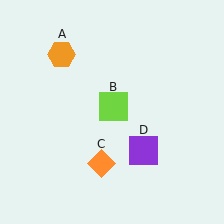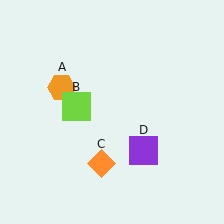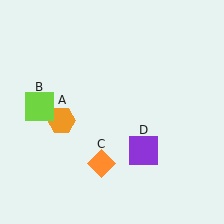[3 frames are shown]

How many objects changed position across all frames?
2 objects changed position: orange hexagon (object A), lime square (object B).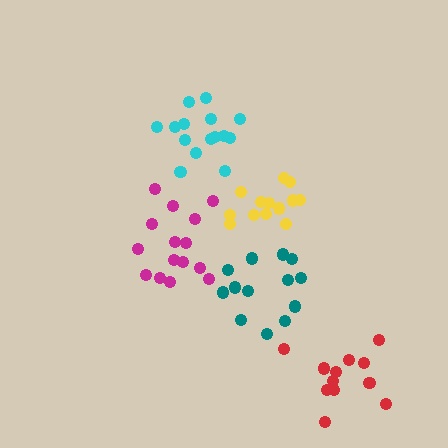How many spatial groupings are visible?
There are 5 spatial groupings.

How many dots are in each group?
Group 1: 15 dots, Group 2: 12 dots, Group 3: 13 dots, Group 4: 15 dots, Group 5: 13 dots (68 total).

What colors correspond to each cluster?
The clusters are colored: magenta, red, teal, cyan, yellow.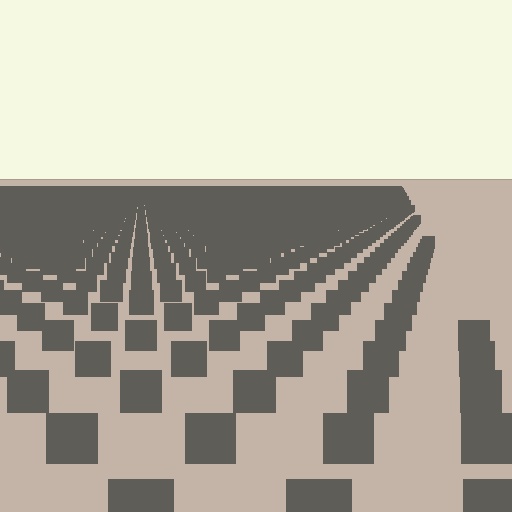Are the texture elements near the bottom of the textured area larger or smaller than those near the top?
Larger. Near the bottom, elements are closer to the viewer and appear at a bigger on-screen size.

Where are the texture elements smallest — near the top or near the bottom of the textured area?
Near the top.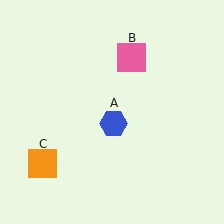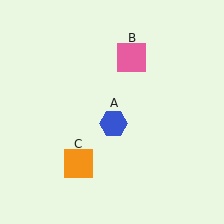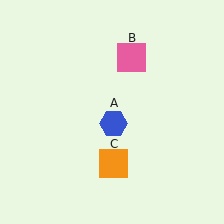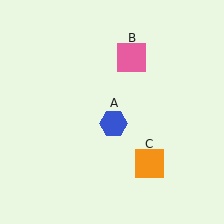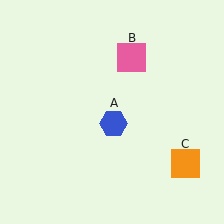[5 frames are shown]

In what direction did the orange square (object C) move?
The orange square (object C) moved right.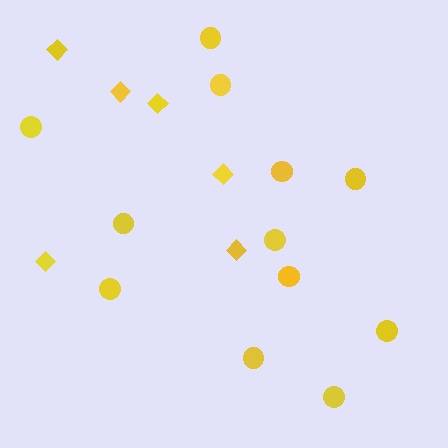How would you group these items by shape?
There are 2 groups: one group of circles (12) and one group of diamonds (6).